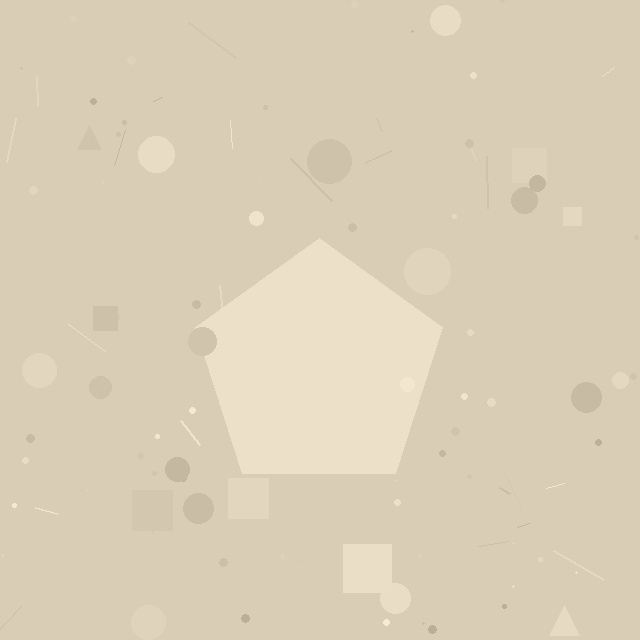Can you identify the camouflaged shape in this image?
The camouflaged shape is a pentagon.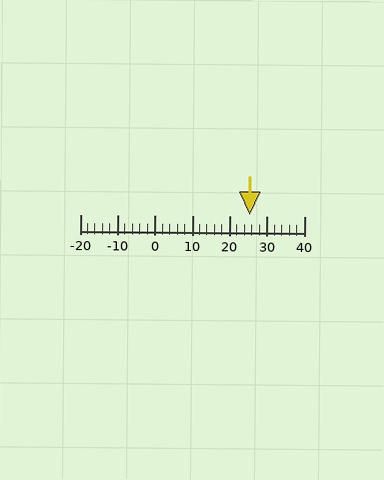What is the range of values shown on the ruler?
The ruler shows values from -20 to 40.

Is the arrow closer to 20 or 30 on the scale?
The arrow is closer to 30.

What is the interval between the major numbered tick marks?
The major tick marks are spaced 10 units apart.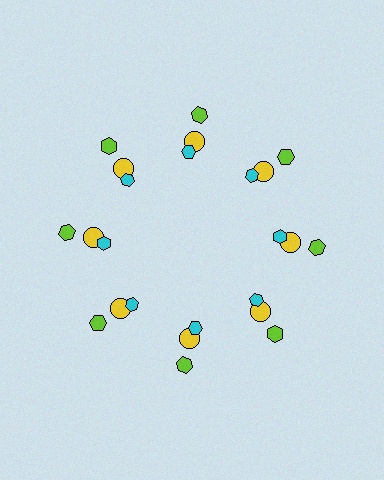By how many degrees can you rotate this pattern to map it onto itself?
The pattern maps onto itself every 45 degrees of rotation.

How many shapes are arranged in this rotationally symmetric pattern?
There are 24 shapes, arranged in 8 groups of 3.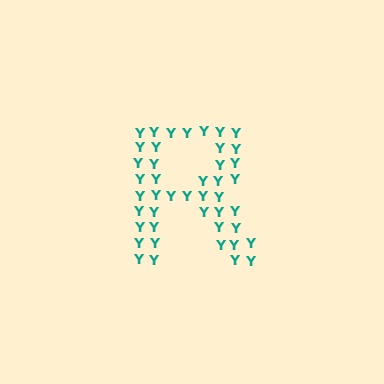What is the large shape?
The large shape is the letter R.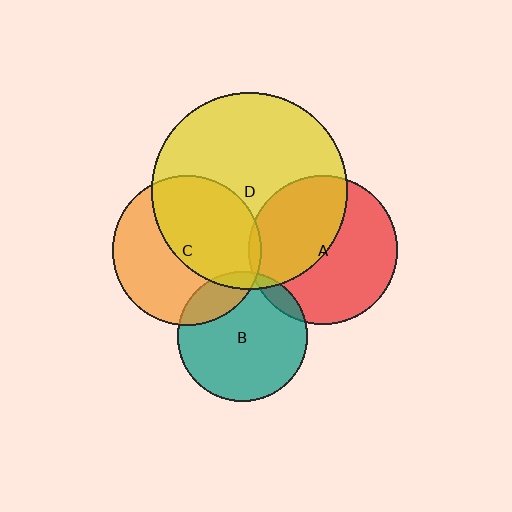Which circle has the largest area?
Circle D (yellow).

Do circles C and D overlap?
Yes.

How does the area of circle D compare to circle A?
Approximately 1.7 times.